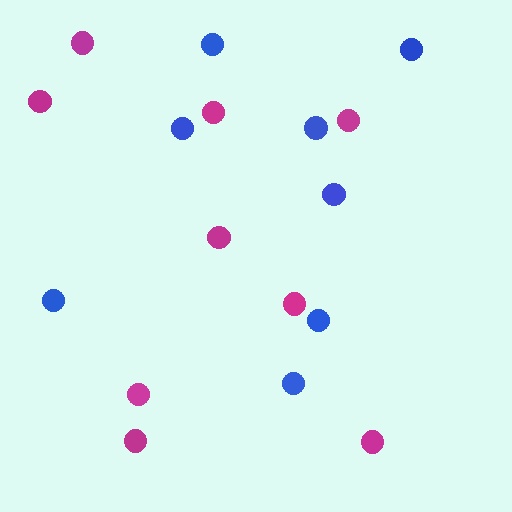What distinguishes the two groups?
There are 2 groups: one group of magenta circles (9) and one group of blue circles (8).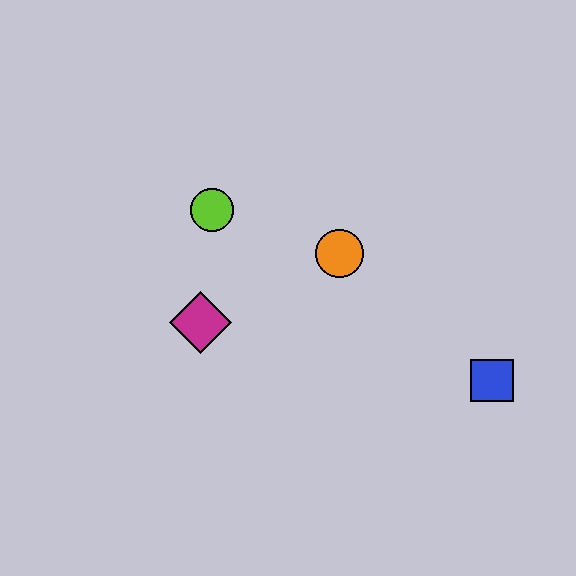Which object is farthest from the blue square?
The lime circle is farthest from the blue square.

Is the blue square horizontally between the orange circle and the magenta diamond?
No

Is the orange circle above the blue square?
Yes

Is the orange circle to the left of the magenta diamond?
No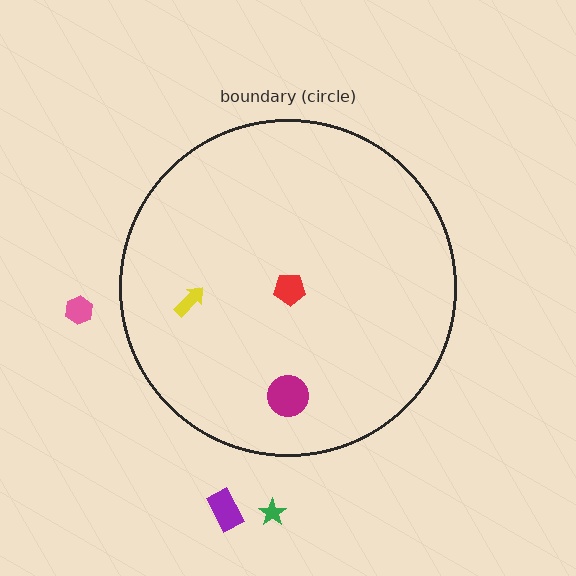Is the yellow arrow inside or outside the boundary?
Inside.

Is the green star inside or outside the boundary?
Outside.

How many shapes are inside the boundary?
3 inside, 3 outside.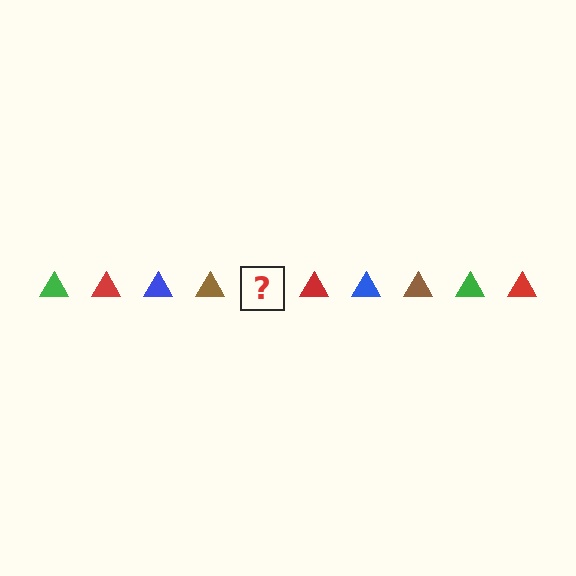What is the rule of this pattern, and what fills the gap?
The rule is that the pattern cycles through green, red, blue, brown triangles. The gap should be filled with a green triangle.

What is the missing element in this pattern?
The missing element is a green triangle.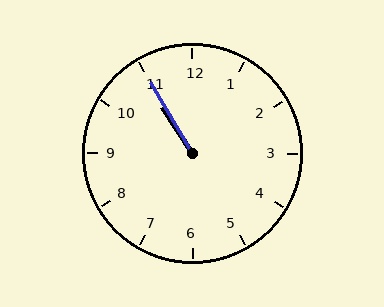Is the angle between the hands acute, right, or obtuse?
It is acute.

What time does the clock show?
10:55.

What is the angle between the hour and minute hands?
Approximately 2 degrees.